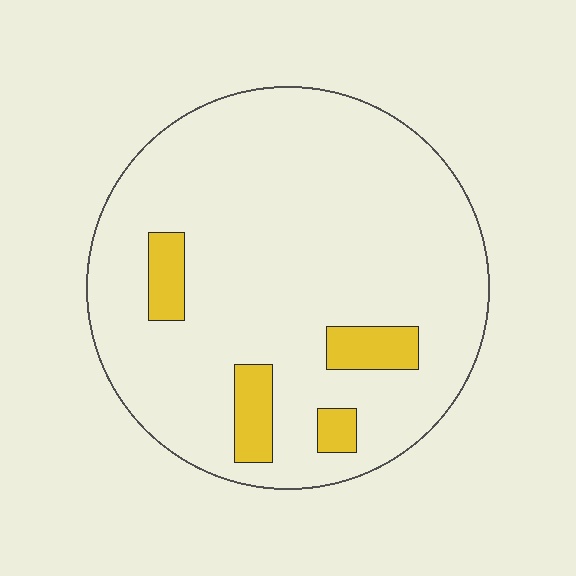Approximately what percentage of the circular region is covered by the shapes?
Approximately 10%.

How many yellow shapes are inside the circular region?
4.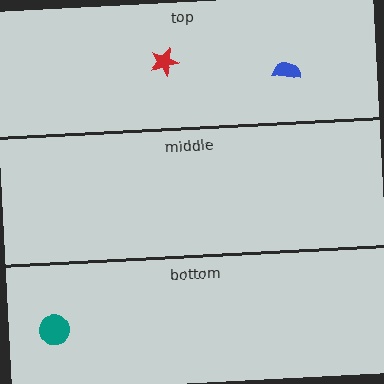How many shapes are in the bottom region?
1.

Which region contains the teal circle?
The bottom region.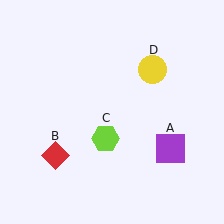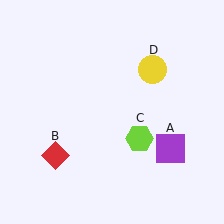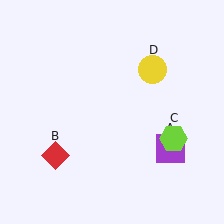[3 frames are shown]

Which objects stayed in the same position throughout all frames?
Purple square (object A) and red diamond (object B) and yellow circle (object D) remained stationary.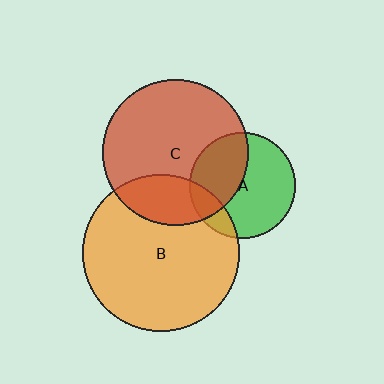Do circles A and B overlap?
Yes.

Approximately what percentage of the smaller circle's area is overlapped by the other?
Approximately 15%.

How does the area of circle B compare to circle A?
Approximately 2.2 times.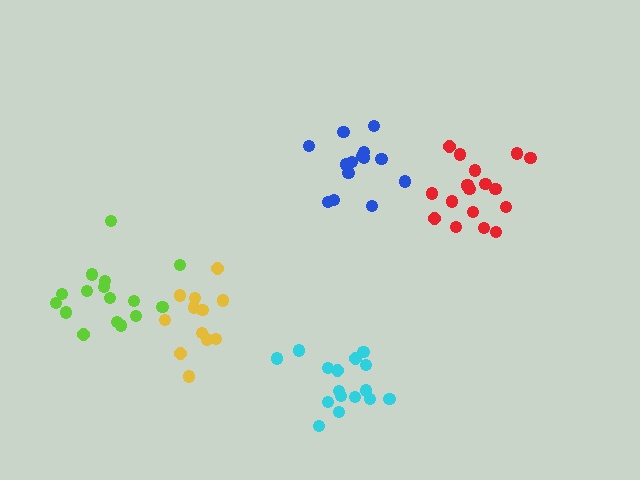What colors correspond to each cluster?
The clusters are colored: red, lime, cyan, blue, yellow.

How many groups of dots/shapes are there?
There are 5 groups.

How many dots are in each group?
Group 1: 18 dots, Group 2: 16 dots, Group 3: 16 dots, Group 4: 14 dots, Group 5: 12 dots (76 total).